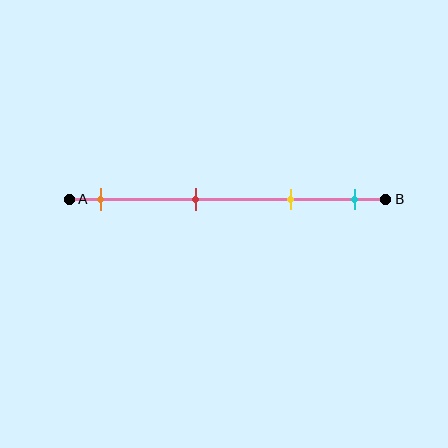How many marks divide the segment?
There are 4 marks dividing the segment.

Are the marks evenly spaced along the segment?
No, the marks are not evenly spaced.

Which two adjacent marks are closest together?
The yellow and cyan marks are the closest adjacent pair.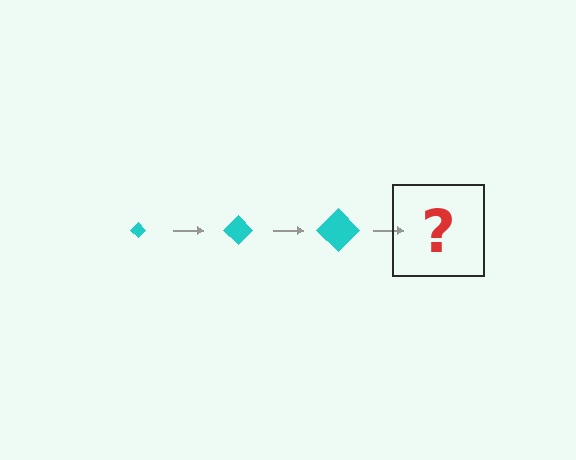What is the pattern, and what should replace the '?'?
The pattern is that the diamond gets progressively larger each step. The '?' should be a cyan diamond, larger than the previous one.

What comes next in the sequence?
The next element should be a cyan diamond, larger than the previous one.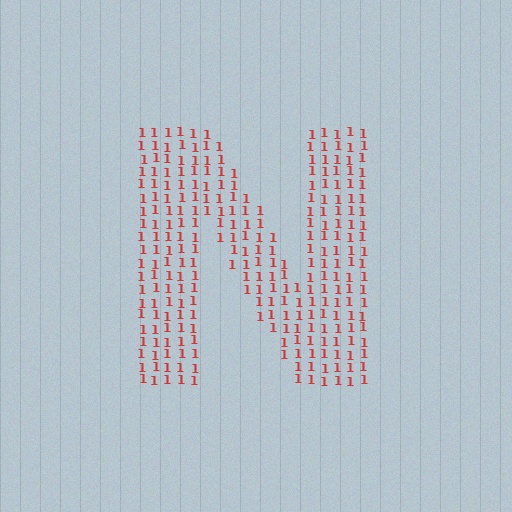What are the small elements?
The small elements are digit 1's.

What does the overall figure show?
The overall figure shows the letter N.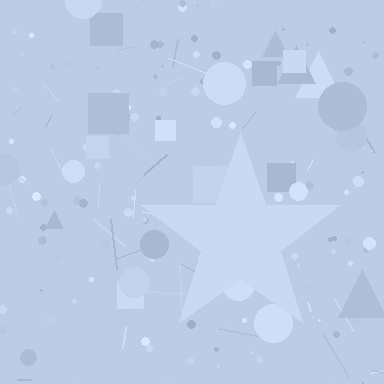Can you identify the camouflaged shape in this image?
The camouflaged shape is a star.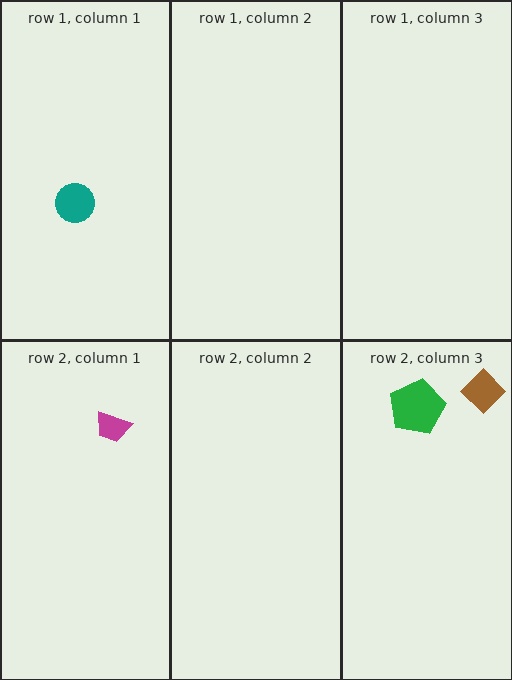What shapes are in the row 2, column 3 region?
The brown diamond, the green pentagon.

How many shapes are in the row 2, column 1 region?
1.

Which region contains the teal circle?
The row 1, column 1 region.